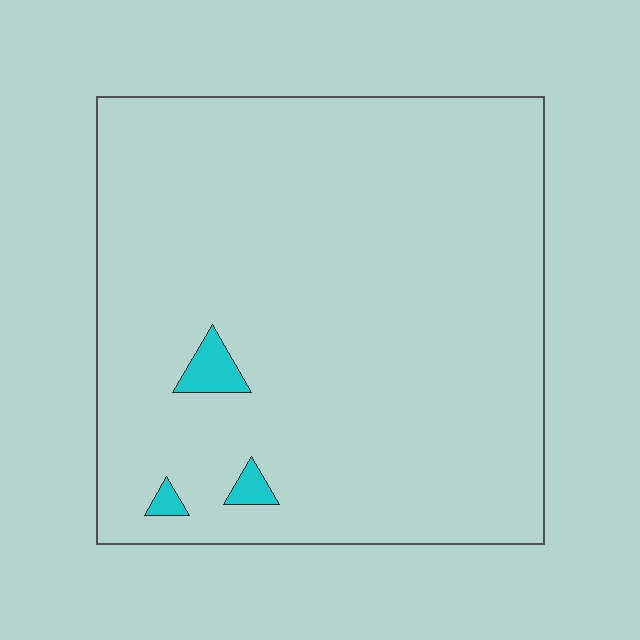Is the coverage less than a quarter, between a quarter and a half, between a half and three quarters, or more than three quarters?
Less than a quarter.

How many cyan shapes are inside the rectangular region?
3.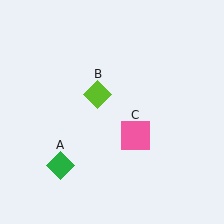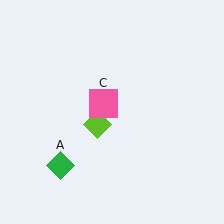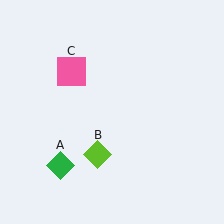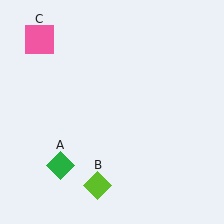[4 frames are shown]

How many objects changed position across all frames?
2 objects changed position: lime diamond (object B), pink square (object C).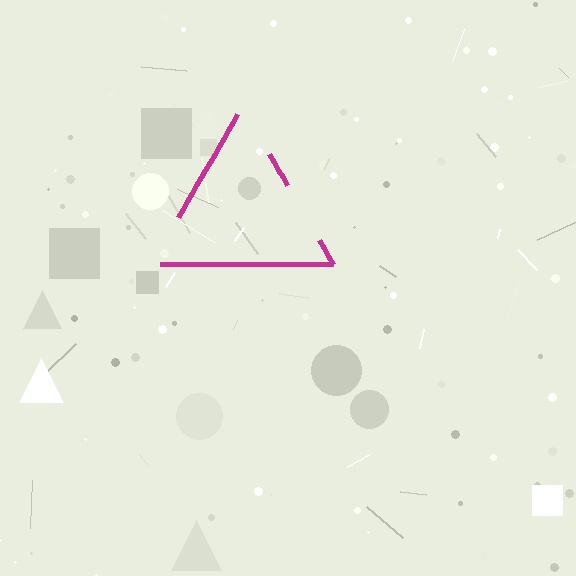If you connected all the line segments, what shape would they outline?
They would outline a triangle.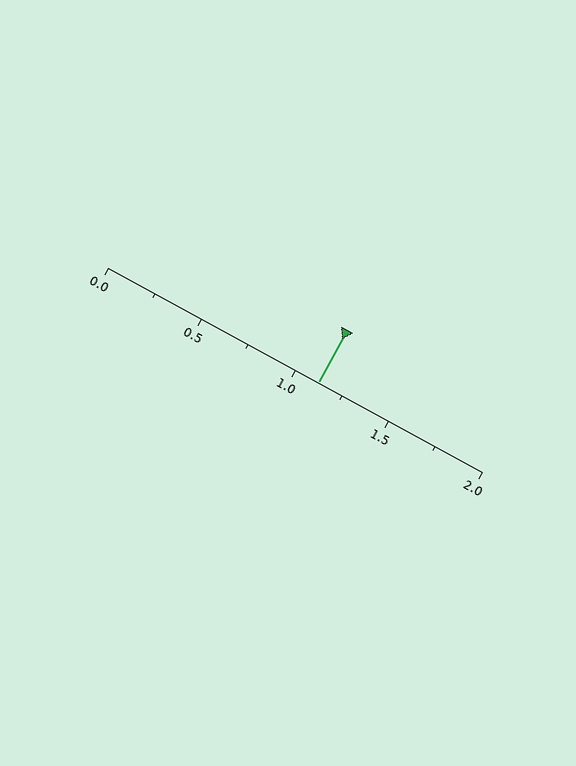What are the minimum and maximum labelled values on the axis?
The axis runs from 0.0 to 2.0.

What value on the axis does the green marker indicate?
The marker indicates approximately 1.12.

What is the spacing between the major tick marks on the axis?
The major ticks are spaced 0.5 apart.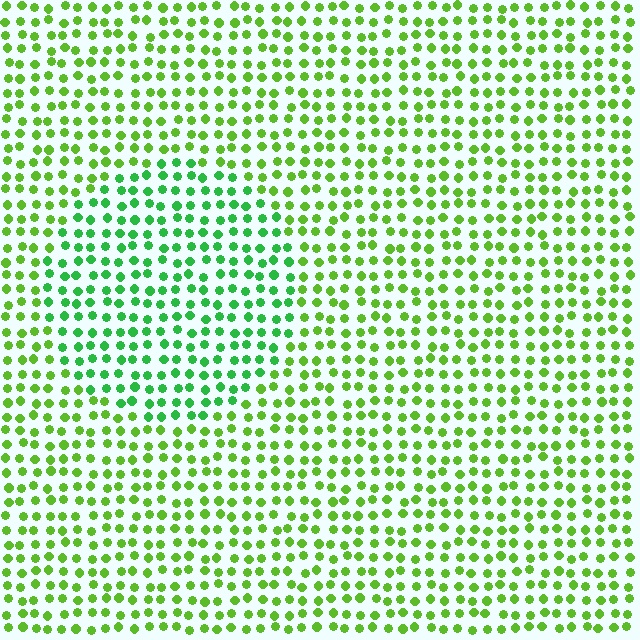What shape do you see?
I see a circle.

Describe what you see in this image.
The image is filled with small lime elements in a uniform arrangement. A circle-shaped region is visible where the elements are tinted to a slightly different hue, forming a subtle color boundary.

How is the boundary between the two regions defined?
The boundary is defined purely by a slight shift in hue (about 30 degrees). Spacing, size, and orientation are identical on both sides.